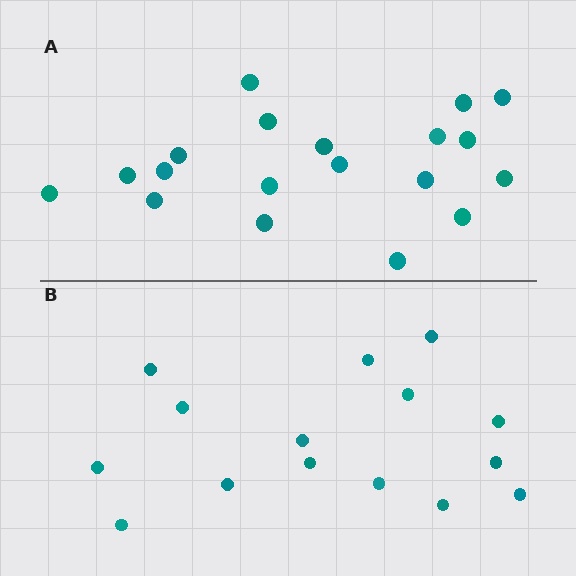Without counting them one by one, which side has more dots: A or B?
Region A (the top region) has more dots.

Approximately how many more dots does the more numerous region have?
Region A has about 4 more dots than region B.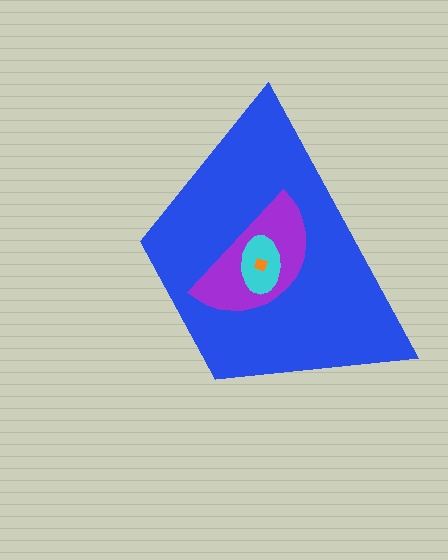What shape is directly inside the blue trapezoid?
The purple semicircle.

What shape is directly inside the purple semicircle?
The cyan ellipse.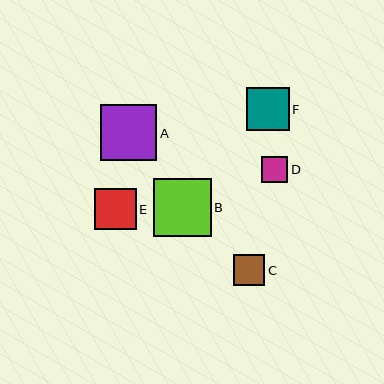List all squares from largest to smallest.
From largest to smallest: B, A, F, E, C, D.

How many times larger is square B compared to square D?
Square B is approximately 2.2 times the size of square D.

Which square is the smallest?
Square D is the smallest with a size of approximately 26 pixels.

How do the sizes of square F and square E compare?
Square F and square E are approximately the same size.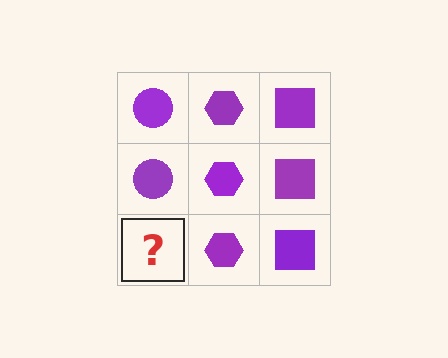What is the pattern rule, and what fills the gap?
The rule is that each column has a consistent shape. The gap should be filled with a purple circle.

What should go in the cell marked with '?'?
The missing cell should contain a purple circle.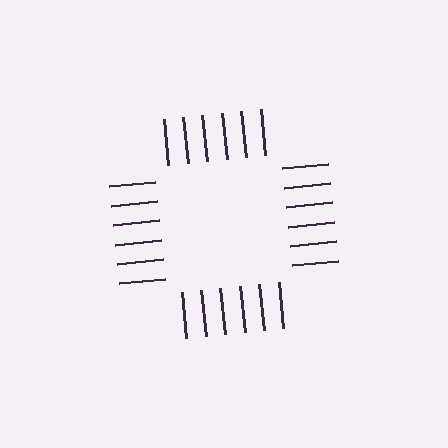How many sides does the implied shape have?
4 sides — the line-ends trace a square.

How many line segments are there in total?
24 — 6 along each of the 4 edges.